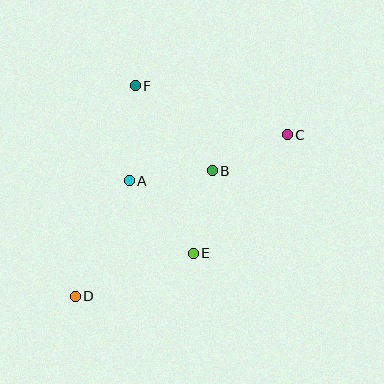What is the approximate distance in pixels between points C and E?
The distance between C and E is approximately 151 pixels.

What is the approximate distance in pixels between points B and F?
The distance between B and F is approximately 115 pixels.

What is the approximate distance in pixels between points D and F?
The distance between D and F is approximately 219 pixels.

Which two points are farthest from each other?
Points C and D are farthest from each other.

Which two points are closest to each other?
Points B and C are closest to each other.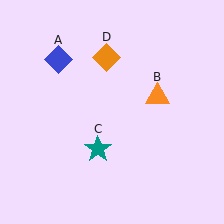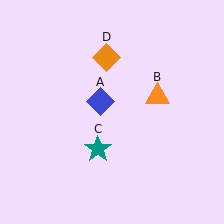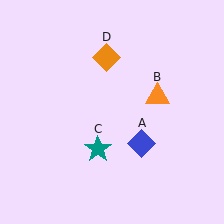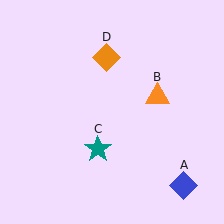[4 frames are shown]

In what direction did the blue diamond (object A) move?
The blue diamond (object A) moved down and to the right.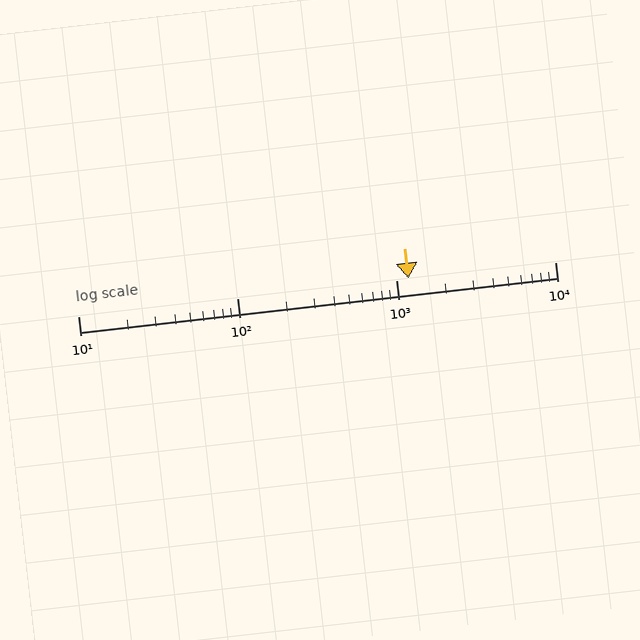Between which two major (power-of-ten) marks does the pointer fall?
The pointer is between 1000 and 10000.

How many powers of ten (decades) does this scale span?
The scale spans 3 decades, from 10 to 10000.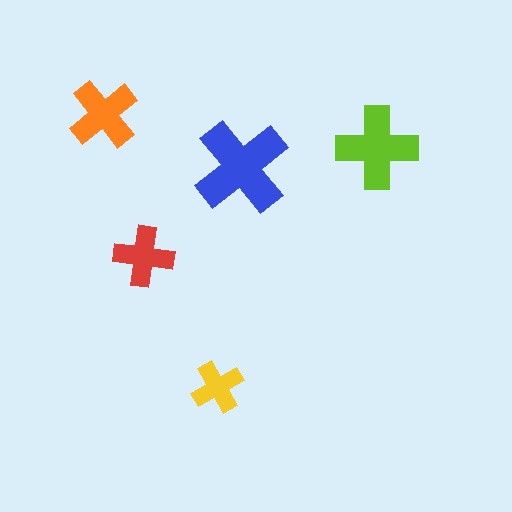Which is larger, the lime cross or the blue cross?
The blue one.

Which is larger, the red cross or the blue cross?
The blue one.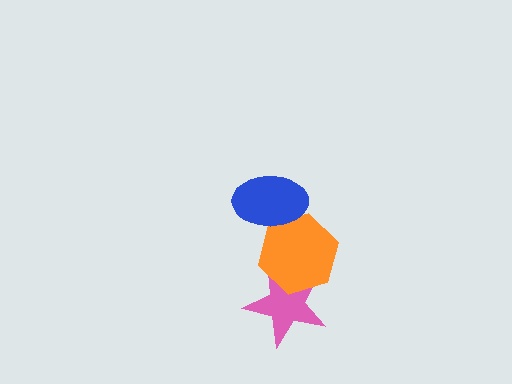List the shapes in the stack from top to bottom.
From top to bottom: the blue ellipse, the orange hexagon, the pink star.